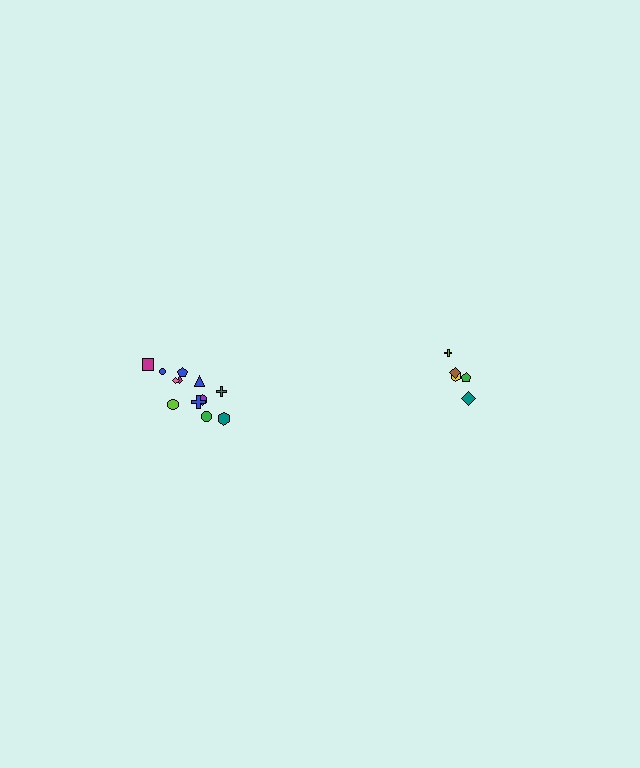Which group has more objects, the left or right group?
The left group.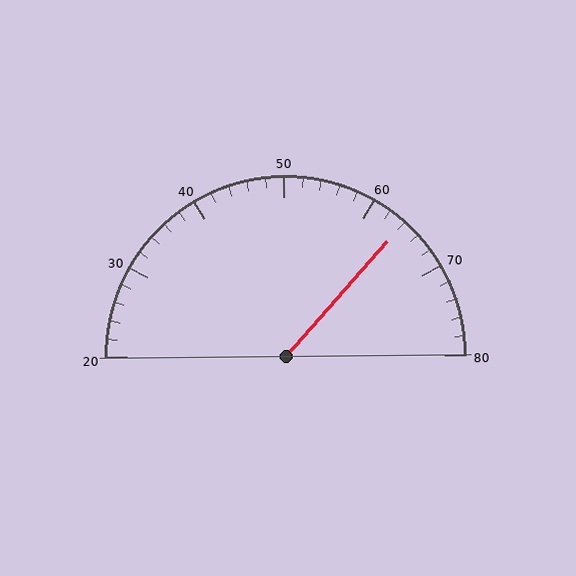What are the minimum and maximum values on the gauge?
The gauge ranges from 20 to 80.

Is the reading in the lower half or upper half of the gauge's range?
The reading is in the upper half of the range (20 to 80).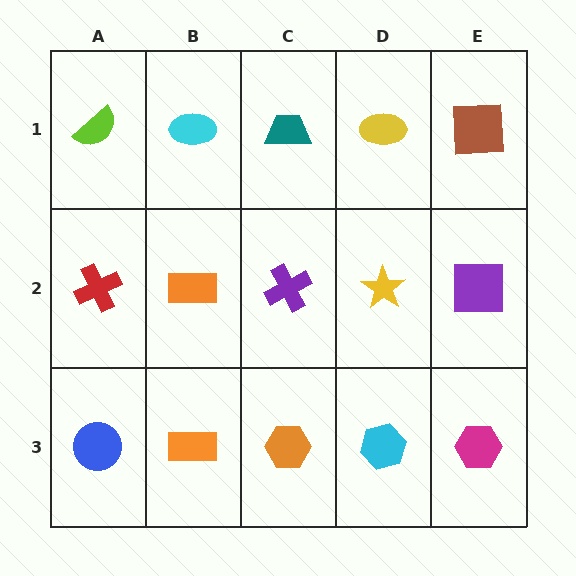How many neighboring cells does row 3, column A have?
2.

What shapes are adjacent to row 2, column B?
A cyan ellipse (row 1, column B), an orange rectangle (row 3, column B), a red cross (row 2, column A), a purple cross (row 2, column C).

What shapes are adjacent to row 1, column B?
An orange rectangle (row 2, column B), a lime semicircle (row 1, column A), a teal trapezoid (row 1, column C).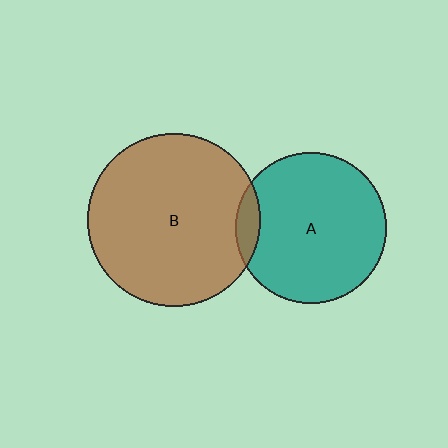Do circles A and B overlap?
Yes.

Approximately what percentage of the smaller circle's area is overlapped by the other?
Approximately 10%.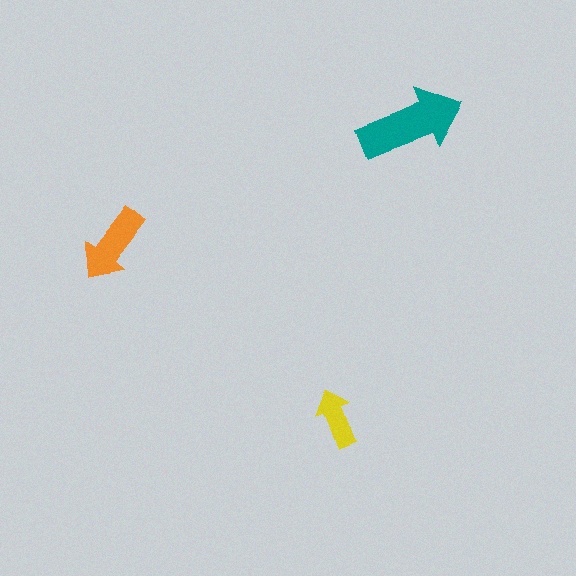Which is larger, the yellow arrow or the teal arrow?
The teal one.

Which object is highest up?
The teal arrow is topmost.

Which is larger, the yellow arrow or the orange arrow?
The orange one.